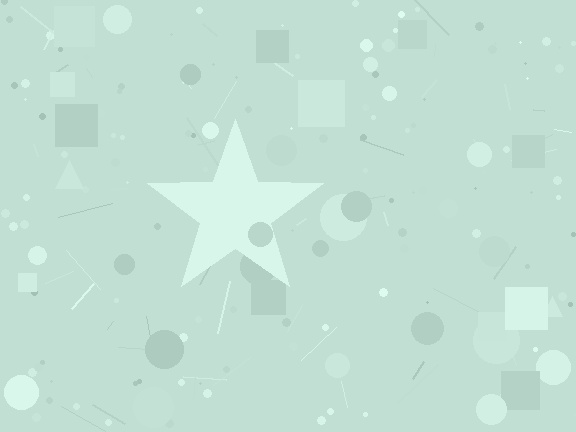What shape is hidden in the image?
A star is hidden in the image.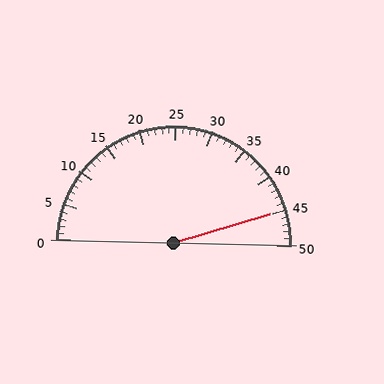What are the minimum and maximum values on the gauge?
The gauge ranges from 0 to 50.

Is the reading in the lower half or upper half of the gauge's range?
The reading is in the upper half of the range (0 to 50).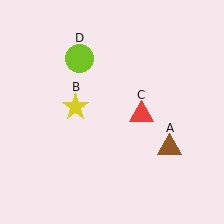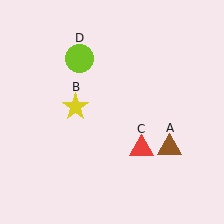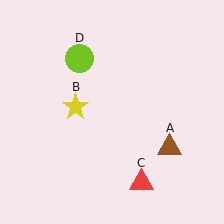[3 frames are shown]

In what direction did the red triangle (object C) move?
The red triangle (object C) moved down.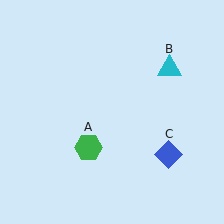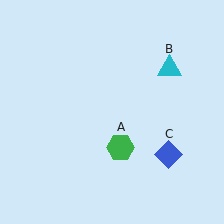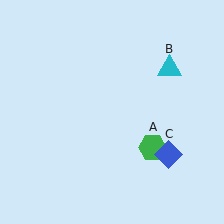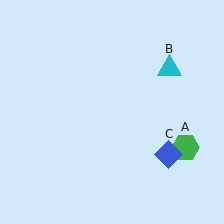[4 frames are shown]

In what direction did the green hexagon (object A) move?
The green hexagon (object A) moved right.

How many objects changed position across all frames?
1 object changed position: green hexagon (object A).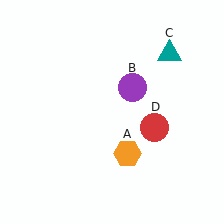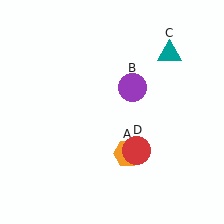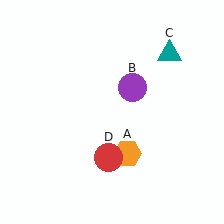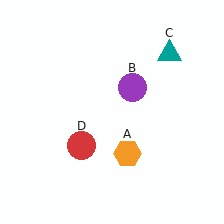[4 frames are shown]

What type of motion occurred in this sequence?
The red circle (object D) rotated clockwise around the center of the scene.